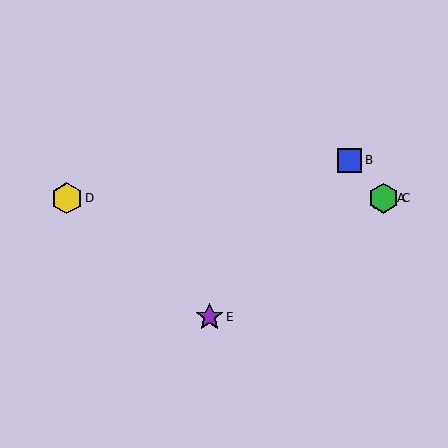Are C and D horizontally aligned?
Yes, both are at y≈198.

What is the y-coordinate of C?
Object C is at y≈198.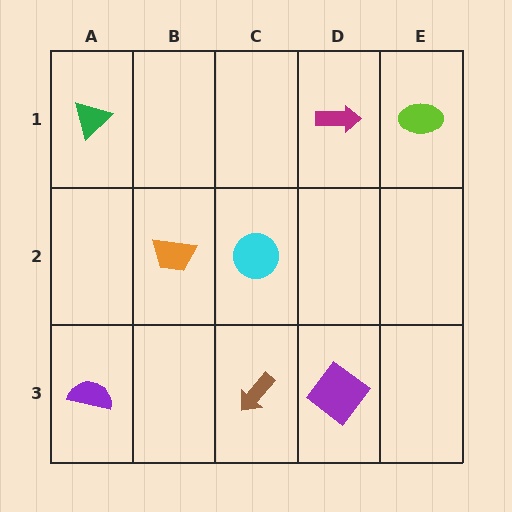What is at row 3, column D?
A purple diamond.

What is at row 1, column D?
A magenta arrow.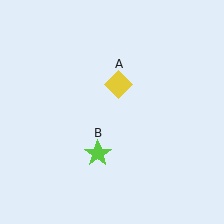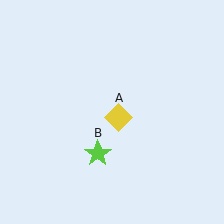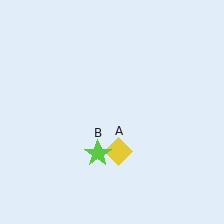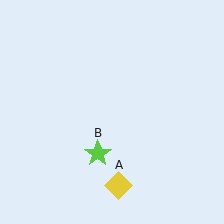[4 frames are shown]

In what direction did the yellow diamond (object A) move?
The yellow diamond (object A) moved down.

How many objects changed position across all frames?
1 object changed position: yellow diamond (object A).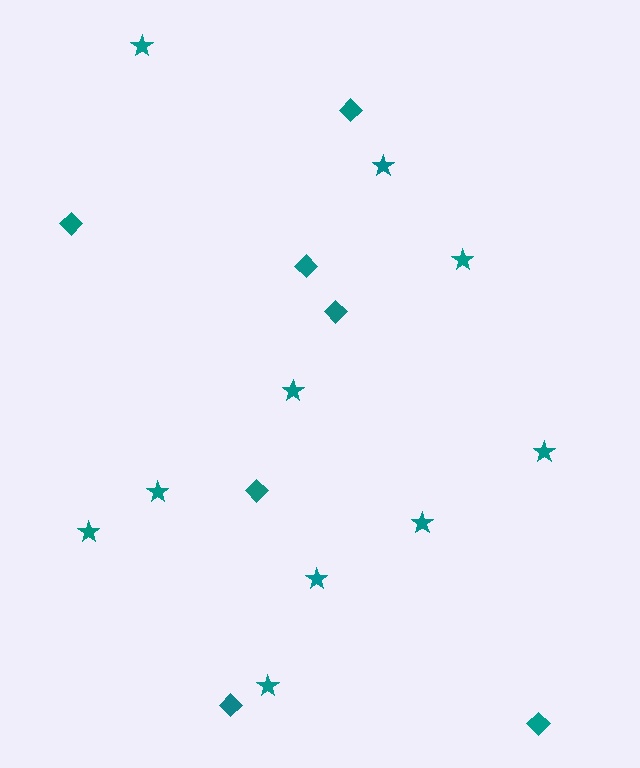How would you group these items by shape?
There are 2 groups: one group of diamonds (7) and one group of stars (10).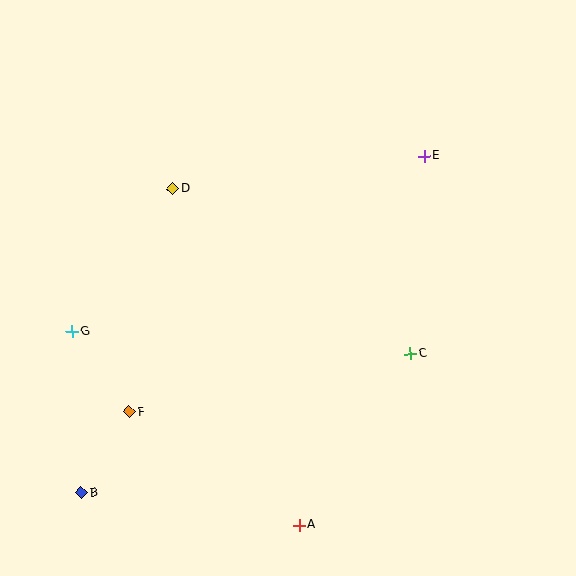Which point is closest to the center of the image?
Point C at (410, 354) is closest to the center.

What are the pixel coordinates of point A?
Point A is at (299, 525).